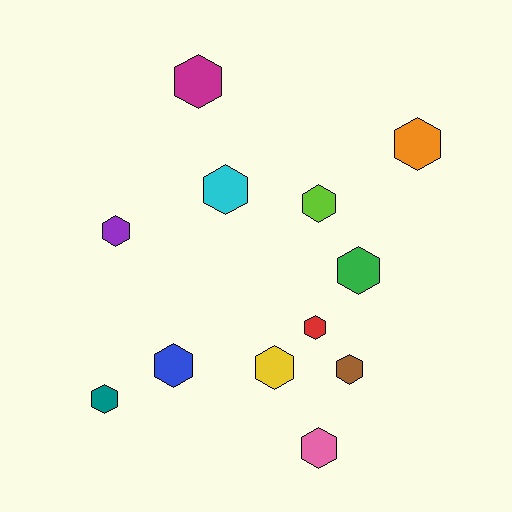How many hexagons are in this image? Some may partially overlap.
There are 12 hexagons.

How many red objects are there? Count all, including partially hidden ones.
There is 1 red object.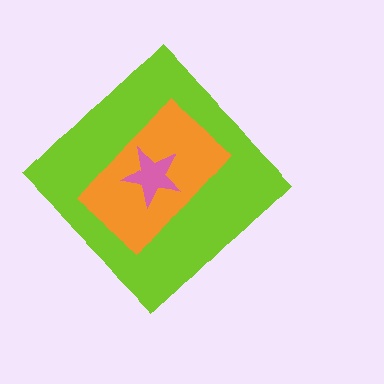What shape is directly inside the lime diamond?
The orange rectangle.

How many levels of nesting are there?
3.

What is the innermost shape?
The pink star.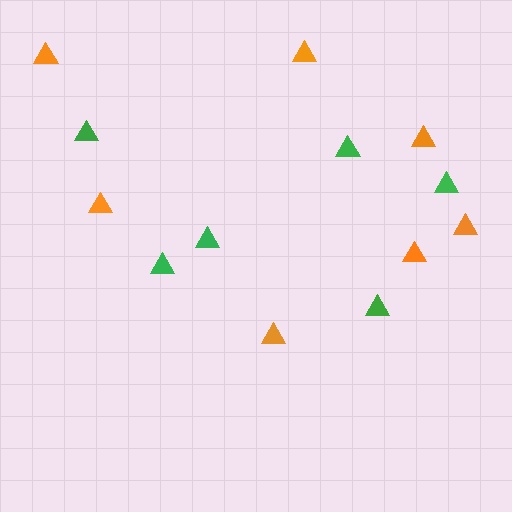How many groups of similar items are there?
There are 2 groups: one group of green triangles (6) and one group of orange triangles (7).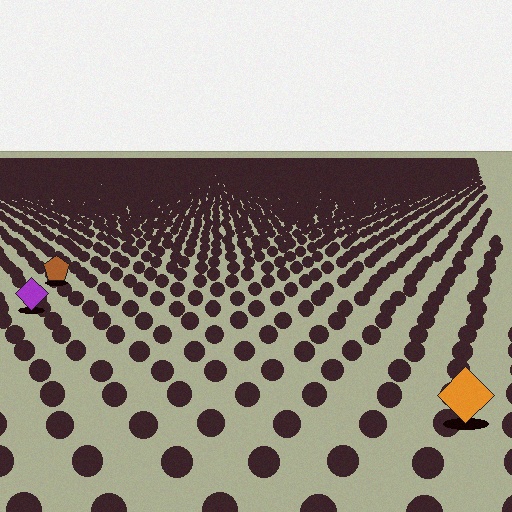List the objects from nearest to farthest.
From nearest to farthest: the orange diamond, the purple diamond, the brown pentagon.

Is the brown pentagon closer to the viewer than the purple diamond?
No. The purple diamond is closer — you can tell from the texture gradient: the ground texture is coarser near it.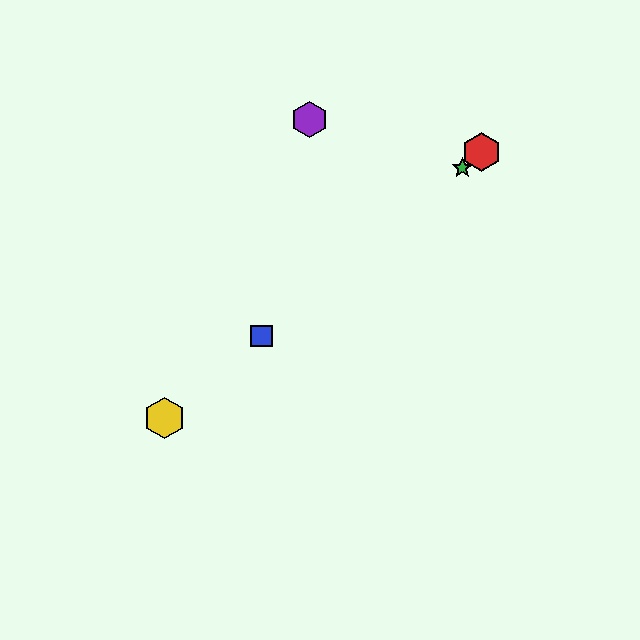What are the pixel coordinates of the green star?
The green star is at (462, 168).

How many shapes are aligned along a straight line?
4 shapes (the red hexagon, the blue square, the green star, the yellow hexagon) are aligned along a straight line.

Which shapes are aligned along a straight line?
The red hexagon, the blue square, the green star, the yellow hexagon are aligned along a straight line.